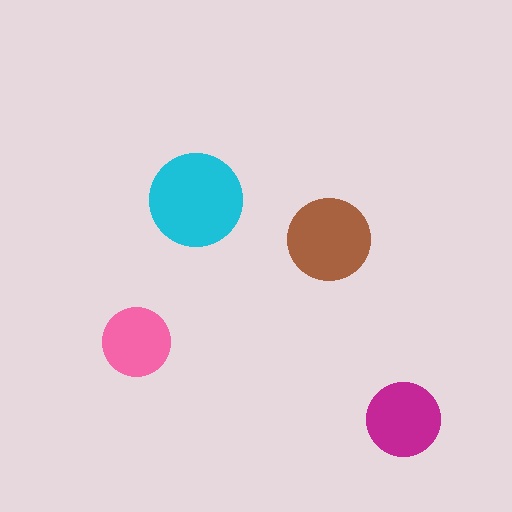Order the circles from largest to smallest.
the cyan one, the brown one, the magenta one, the pink one.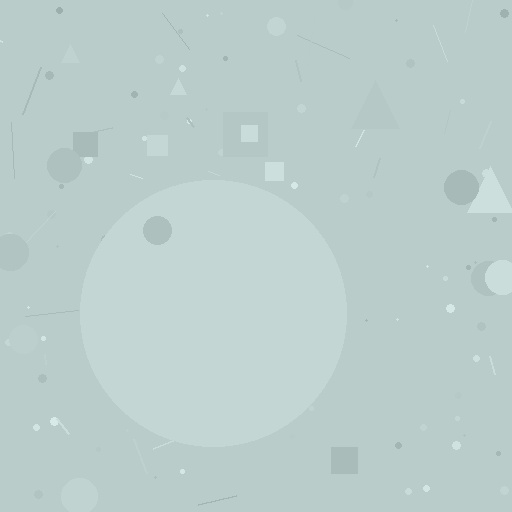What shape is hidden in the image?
A circle is hidden in the image.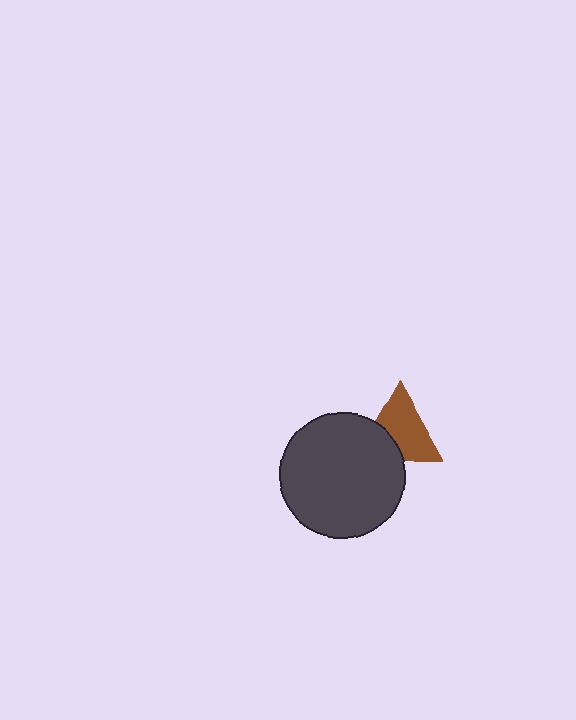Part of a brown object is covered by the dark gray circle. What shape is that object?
It is a triangle.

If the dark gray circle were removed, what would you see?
You would see the complete brown triangle.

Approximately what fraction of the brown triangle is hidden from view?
Roughly 32% of the brown triangle is hidden behind the dark gray circle.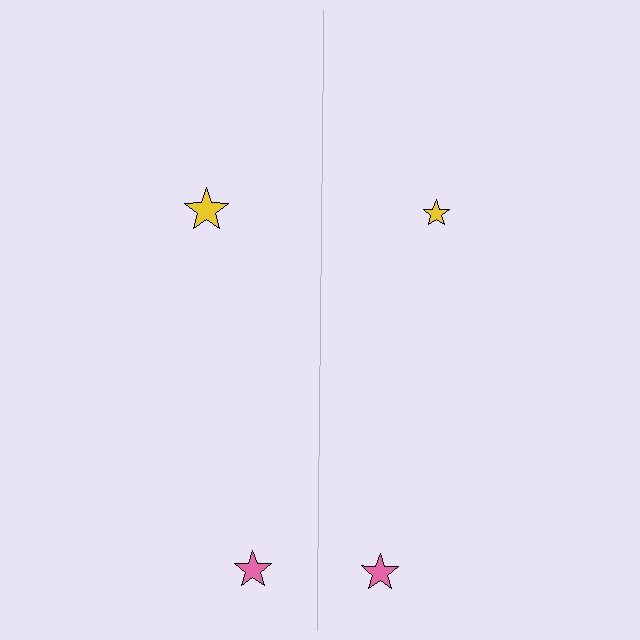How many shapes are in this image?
There are 4 shapes in this image.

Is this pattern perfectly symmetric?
No, the pattern is not perfectly symmetric. The yellow star on the right side has a different size than its mirror counterpart.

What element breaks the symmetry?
The yellow star on the right side has a different size than its mirror counterpart.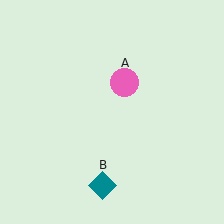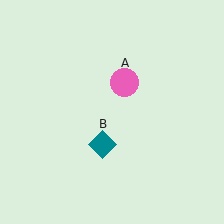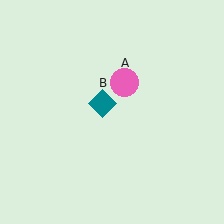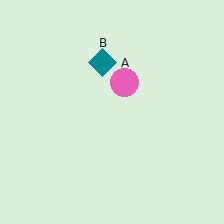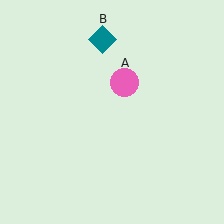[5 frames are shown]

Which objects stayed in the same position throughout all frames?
Pink circle (object A) remained stationary.